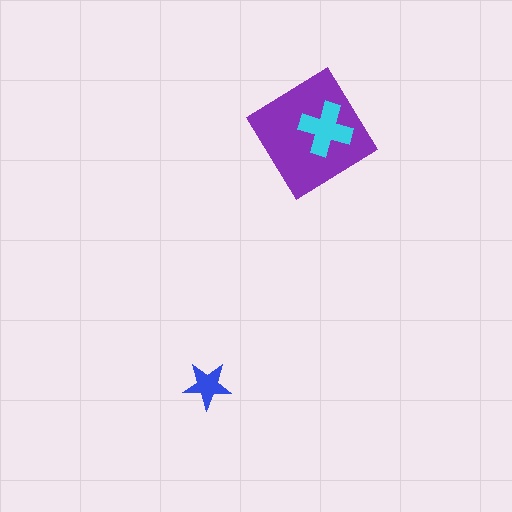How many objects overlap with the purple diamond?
1 object overlaps with the purple diamond.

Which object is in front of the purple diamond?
The cyan cross is in front of the purple diamond.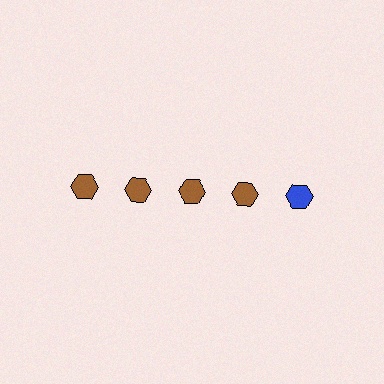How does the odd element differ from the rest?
It has a different color: blue instead of brown.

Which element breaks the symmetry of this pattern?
The blue hexagon in the top row, rightmost column breaks the symmetry. All other shapes are brown hexagons.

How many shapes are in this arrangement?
There are 5 shapes arranged in a grid pattern.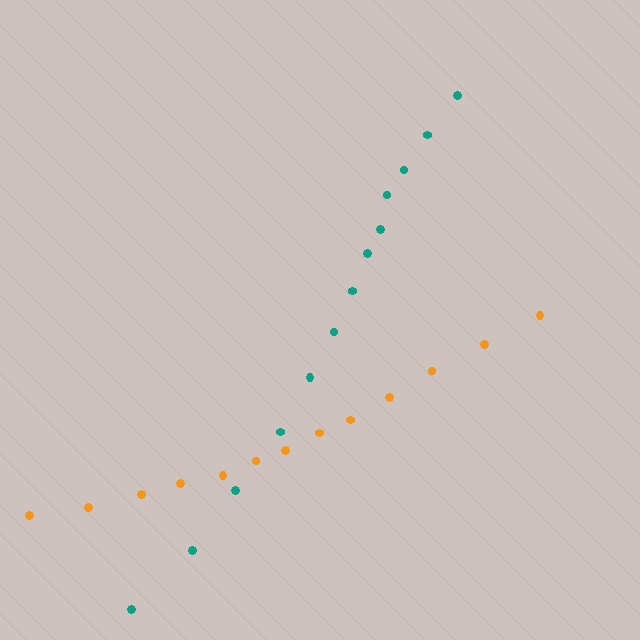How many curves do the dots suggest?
There are 2 distinct paths.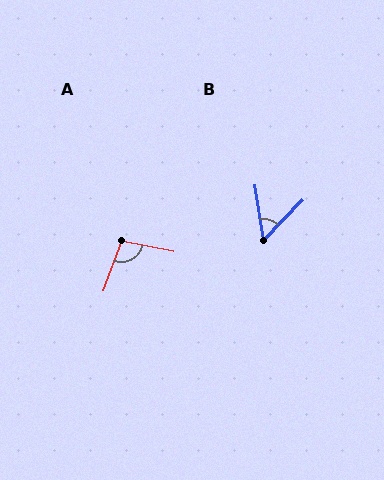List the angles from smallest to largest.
B (53°), A (99°).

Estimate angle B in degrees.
Approximately 53 degrees.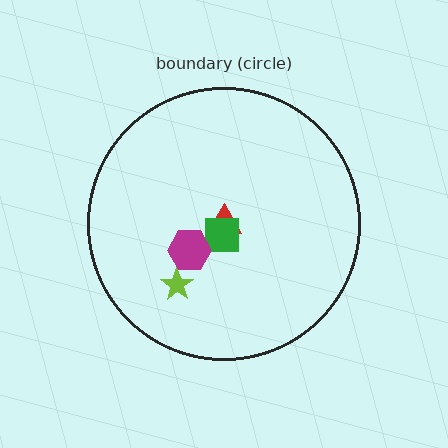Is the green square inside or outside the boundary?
Inside.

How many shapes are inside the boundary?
4 inside, 0 outside.